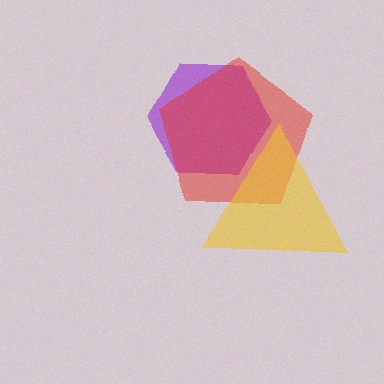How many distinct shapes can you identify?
There are 3 distinct shapes: a purple hexagon, a red pentagon, a yellow triangle.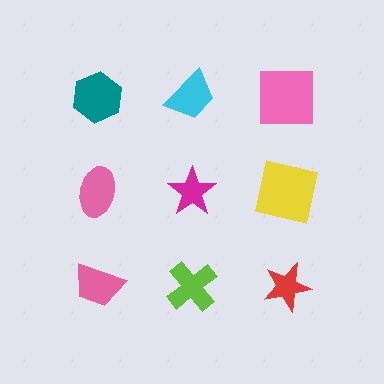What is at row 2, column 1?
A pink ellipse.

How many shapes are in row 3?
3 shapes.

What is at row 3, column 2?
A lime cross.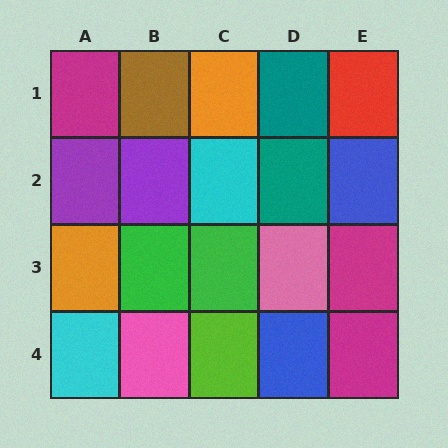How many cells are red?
1 cell is red.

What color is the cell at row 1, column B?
Brown.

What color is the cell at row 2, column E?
Blue.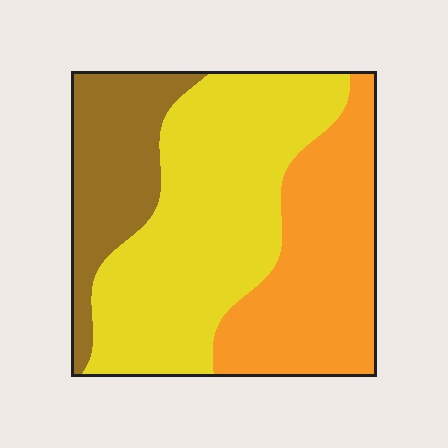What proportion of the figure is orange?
Orange covers around 30% of the figure.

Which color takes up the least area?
Brown, at roughly 20%.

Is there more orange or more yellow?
Yellow.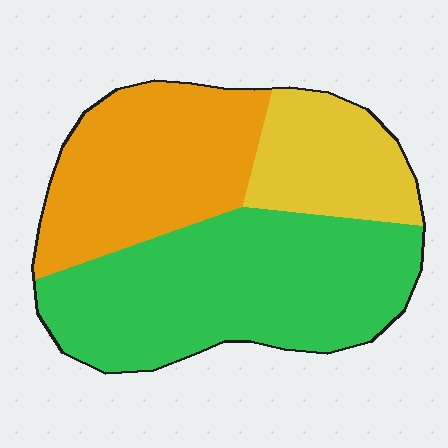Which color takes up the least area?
Yellow, at roughly 20%.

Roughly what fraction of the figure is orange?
Orange covers 32% of the figure.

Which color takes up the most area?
Green, at roughly 50%.